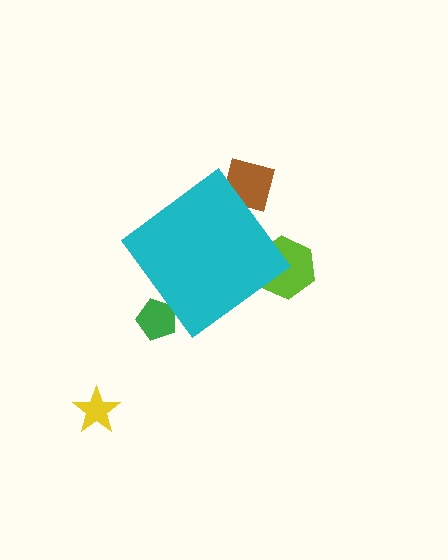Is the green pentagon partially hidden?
Yes, the green pentagon is partially hidden behind the cyan diamond.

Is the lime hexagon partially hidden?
Yes, the lime hexagon is partially hidden behind the cyan diamond.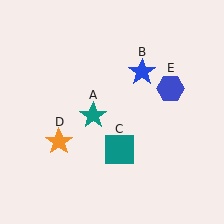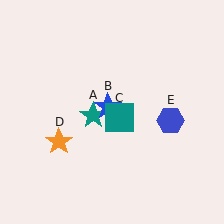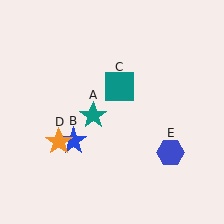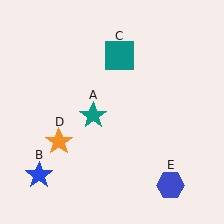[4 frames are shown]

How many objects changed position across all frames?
3 objects changed position: blue star (object B), teal square (object C), blue hexagon (object E).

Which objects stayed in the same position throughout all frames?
Teal star (object A) and orange star (object D) remained stationary.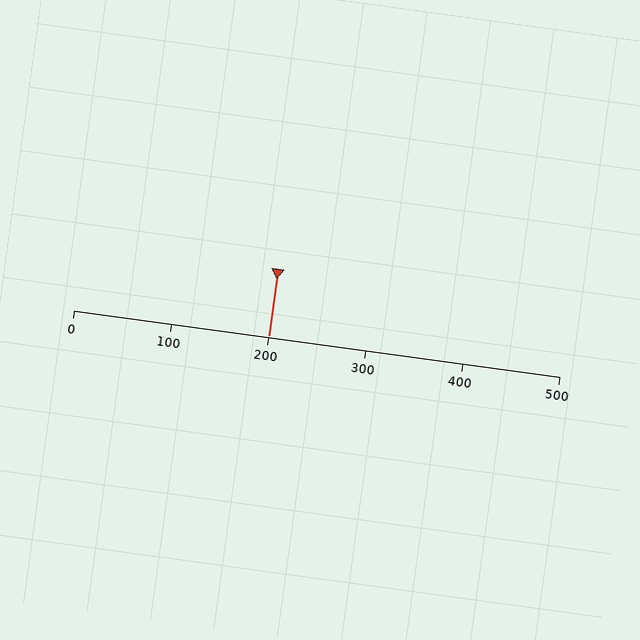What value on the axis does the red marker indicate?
The marker indicates approximately 200.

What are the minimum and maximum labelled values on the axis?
The axis runs from 0 to 500.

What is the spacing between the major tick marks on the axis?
The major ticks are spaced 100 apart.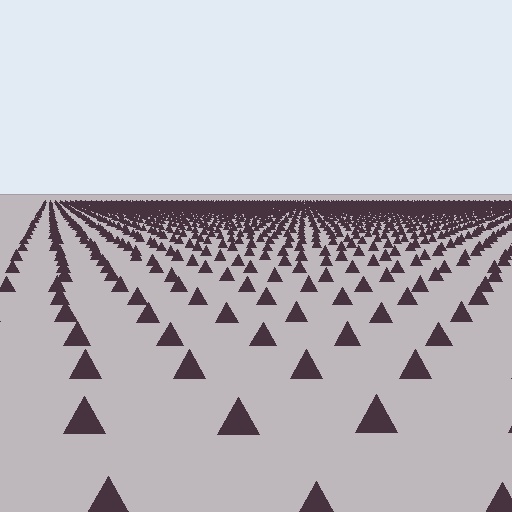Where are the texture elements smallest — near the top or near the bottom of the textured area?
Near the top.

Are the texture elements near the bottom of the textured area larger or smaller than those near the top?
Larger. Near the bottom, elements are closer to the viewer and appear at a bigger on-screen size.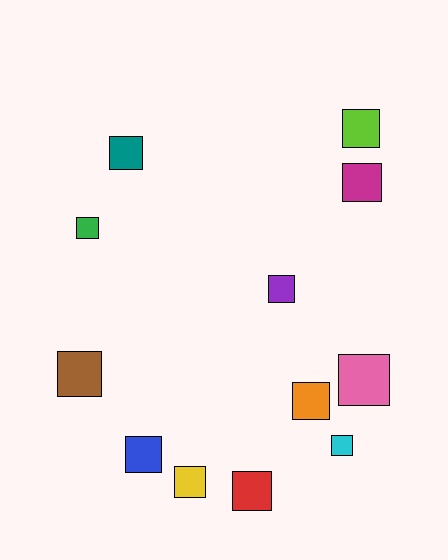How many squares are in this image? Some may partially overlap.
There are 12 squares.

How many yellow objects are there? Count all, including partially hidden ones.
There is 1 yellow object.